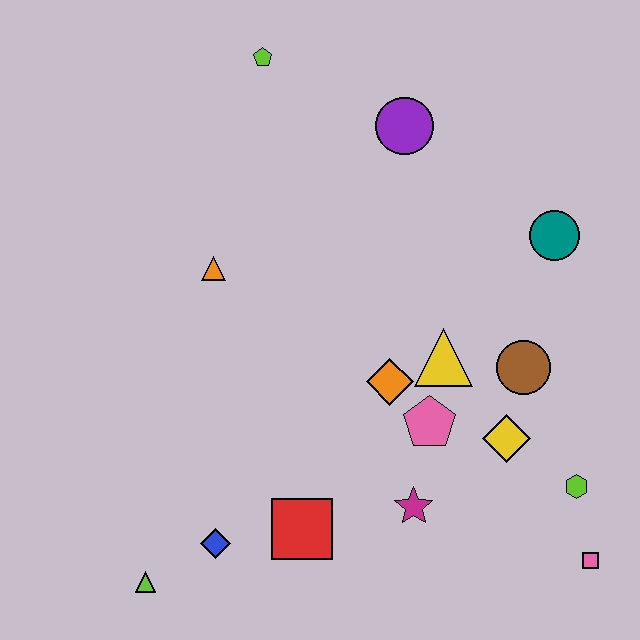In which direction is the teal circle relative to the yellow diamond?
The teal circle is above the yellow diamond.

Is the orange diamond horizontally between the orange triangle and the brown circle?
Yes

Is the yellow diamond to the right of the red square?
Yes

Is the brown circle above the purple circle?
No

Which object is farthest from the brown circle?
The lime triangle is farthest from the brown circle.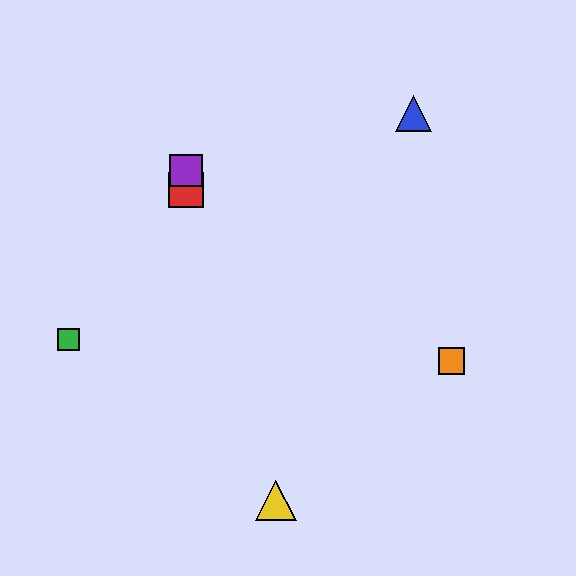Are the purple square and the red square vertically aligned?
Yes, both are at x≈186.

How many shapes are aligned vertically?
2 shapes (the red square, the purple square) are aligned vertically.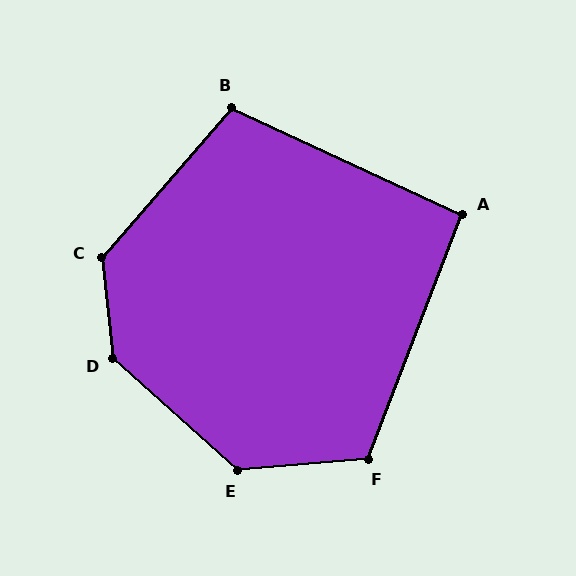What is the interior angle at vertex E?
Approximately 133 degrees (obtuse).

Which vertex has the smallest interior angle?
A, at approximately 94 degrees.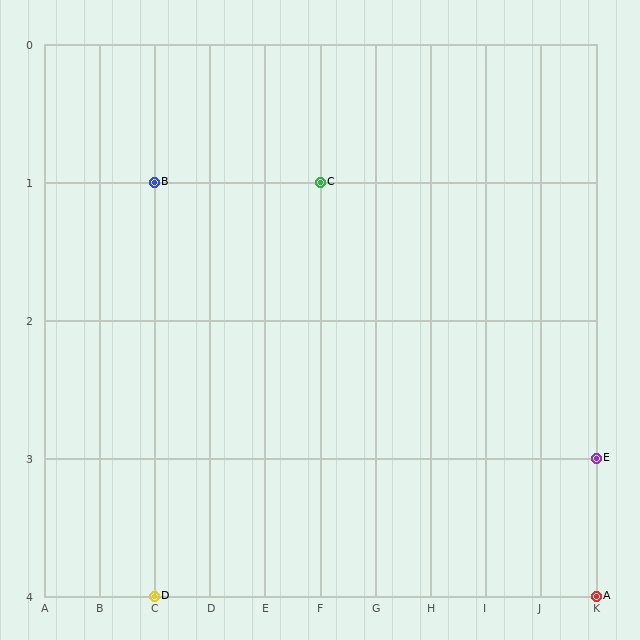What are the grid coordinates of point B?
Point B is at grid coordinates (C, 1).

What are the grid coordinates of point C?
Point C is at grid coordinates (F, 1).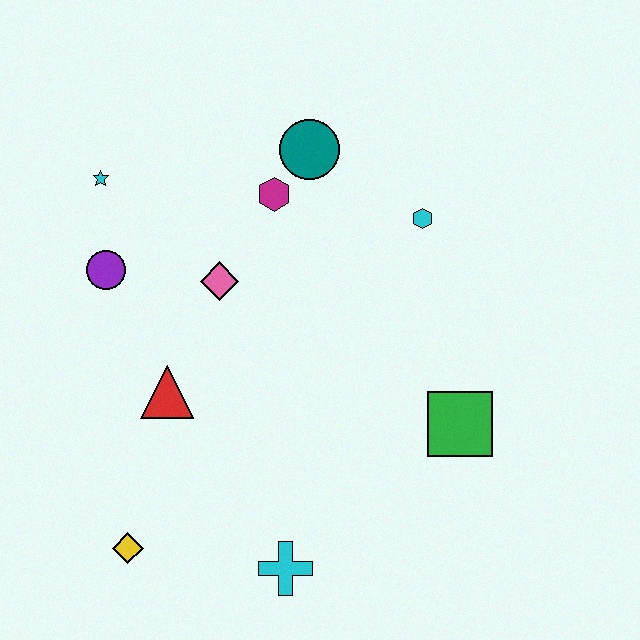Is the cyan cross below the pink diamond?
Yes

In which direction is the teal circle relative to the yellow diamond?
The teal circle is above the yellow diamond.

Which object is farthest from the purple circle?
The green square is farthest from the purple circle.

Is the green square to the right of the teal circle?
Yes